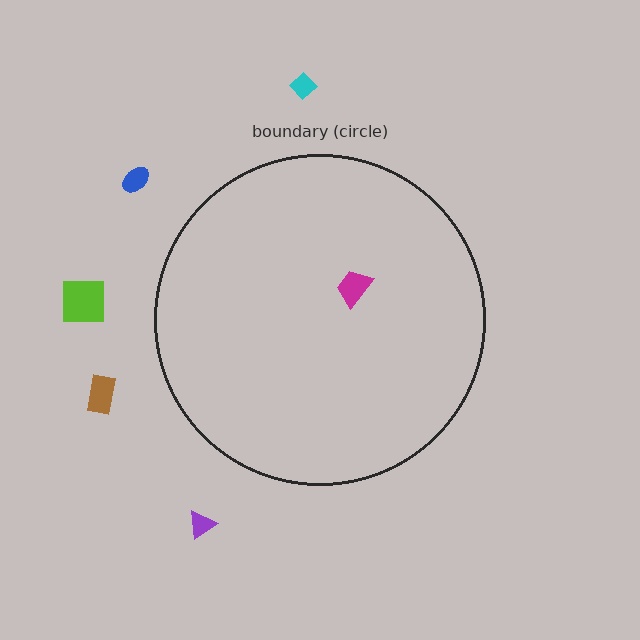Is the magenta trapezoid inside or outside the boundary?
Inside.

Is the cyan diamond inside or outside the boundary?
Outside.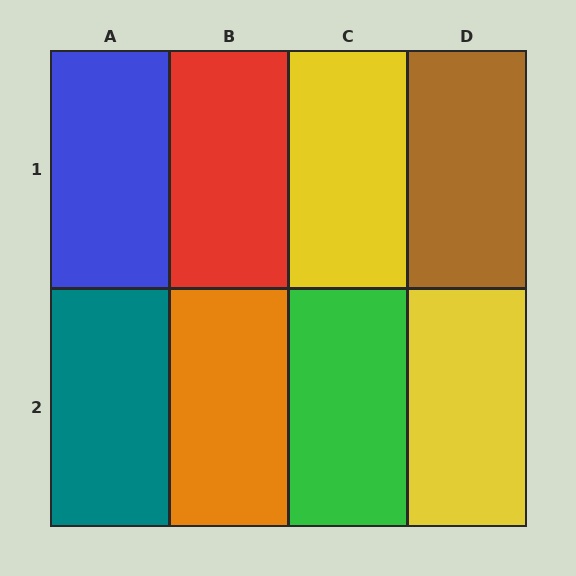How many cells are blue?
1 cell is blue.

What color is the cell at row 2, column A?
Teal.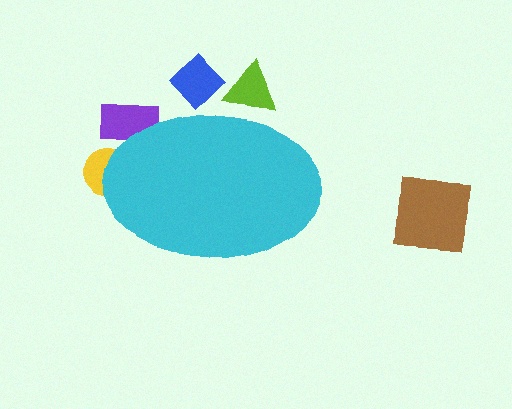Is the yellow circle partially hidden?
Yes, the yellow circle is partially hidden behind the cyan ellipse.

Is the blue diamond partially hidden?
Yes, the blue diamond is partially hidden behind the cyan ellipse.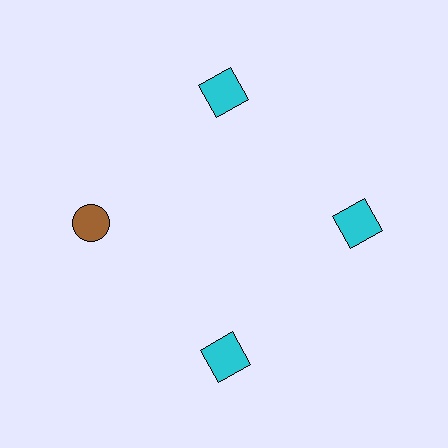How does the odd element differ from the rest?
It differs in both color (brown instead of cyan) and shape (circle instead of square).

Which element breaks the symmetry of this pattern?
The brown circle at roughly the 9 o'clock position breaks the symmetry. All other shapes are cyan squares.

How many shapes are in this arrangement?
There are 4 shapes arranged in a ring pattern.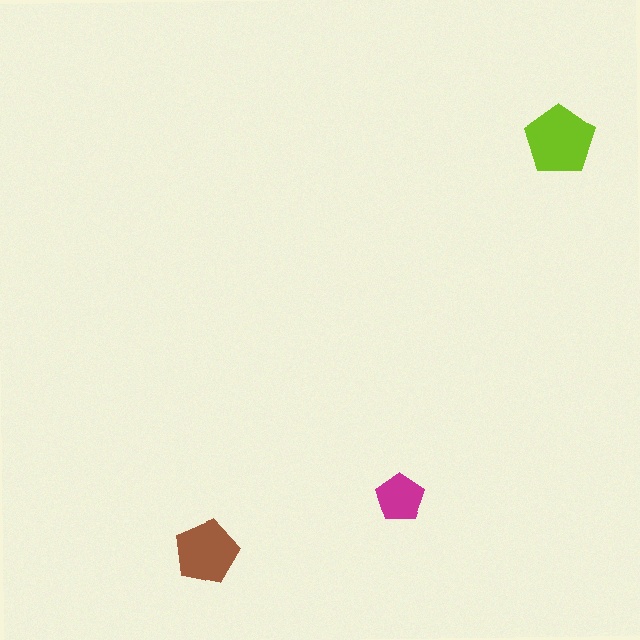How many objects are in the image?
There are 3 objects in the image.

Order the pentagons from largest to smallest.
the lime one, the brown one, the magenta one.